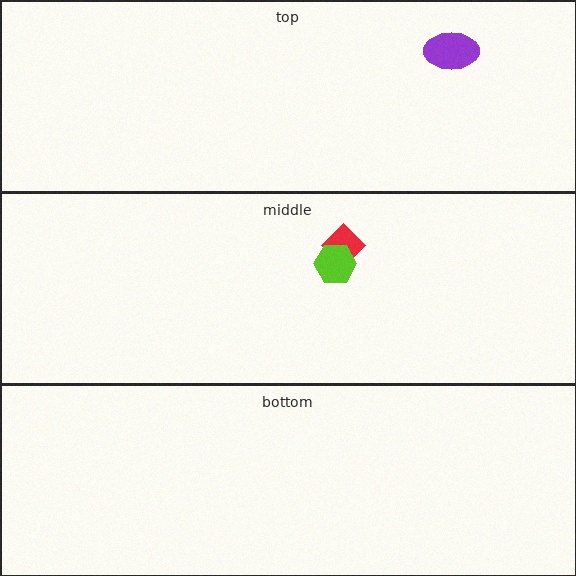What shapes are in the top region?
The purple ellipse.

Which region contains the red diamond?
The middle region.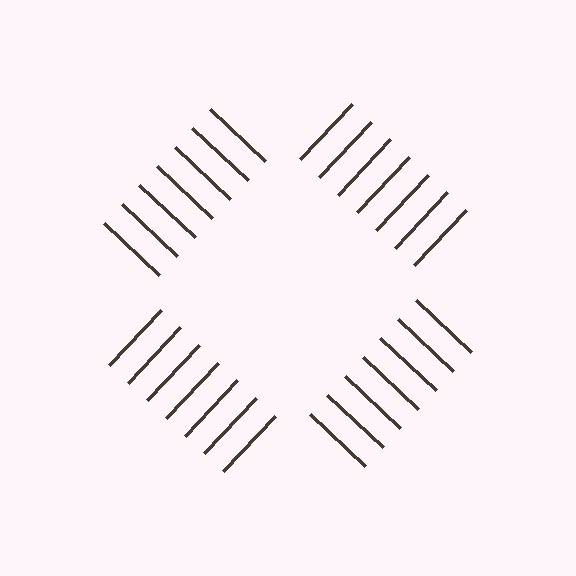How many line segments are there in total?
28 — 7 along each of the 4 edges.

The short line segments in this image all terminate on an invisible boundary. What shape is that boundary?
An illusory square — the line segments terminate on its edges but no continuous stroke is drawn.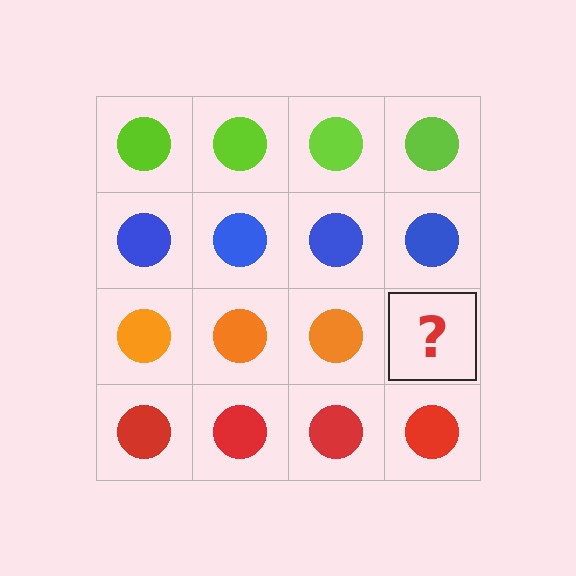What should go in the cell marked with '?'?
The missing cell should contain an orange circle.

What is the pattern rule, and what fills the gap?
The rule is that each row has a consistent color. The gap should be filled with an orange circle.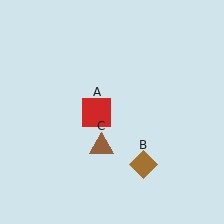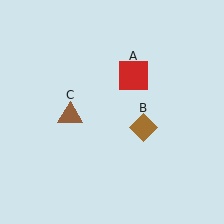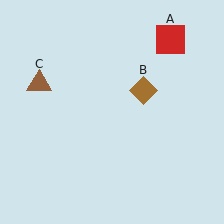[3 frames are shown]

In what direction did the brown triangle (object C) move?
The brown triangle (object C) moved up and to the left.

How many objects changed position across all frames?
3 objects changed position: red square (object A), brown diamond (object B), brown triangle (object C).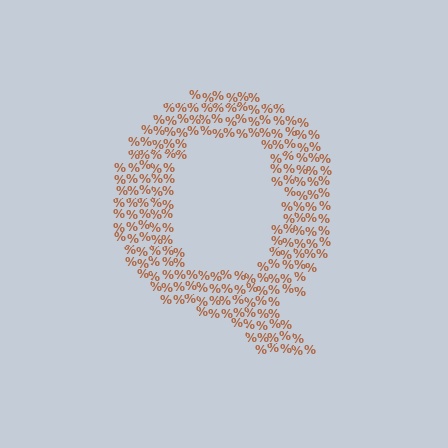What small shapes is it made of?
It is made of small percent signs.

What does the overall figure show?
The overall figure shows the letter Q.